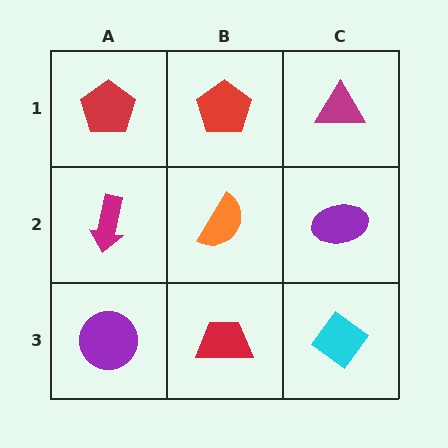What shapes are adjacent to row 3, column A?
A magenta arrow (row 2, column A), a red trapezoid (row 3, column B).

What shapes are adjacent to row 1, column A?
A magenta arrow (row 2, column A), a red pentagon (row 1, column B).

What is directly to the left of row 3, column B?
A purple circle.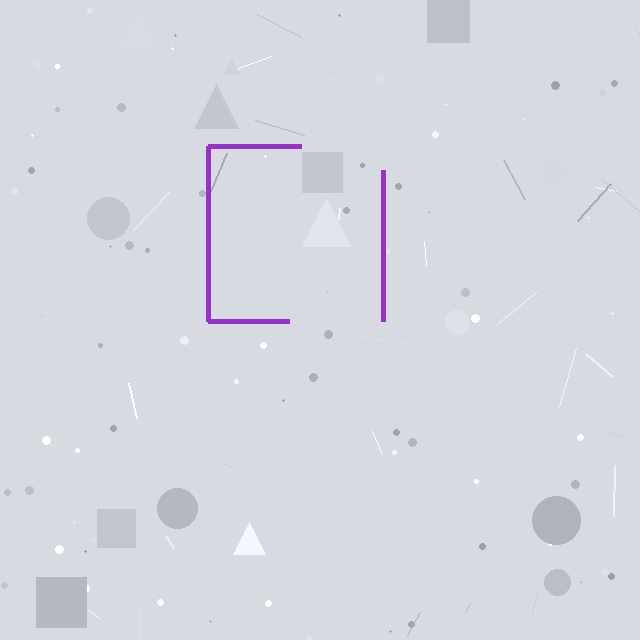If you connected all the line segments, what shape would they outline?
They would outline a square.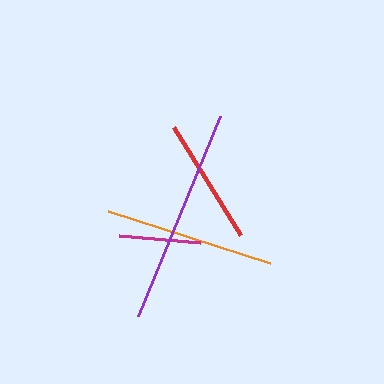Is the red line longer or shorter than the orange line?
The orange line is longer than the red line.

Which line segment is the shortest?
The magenta line is the shortest at approximately 81 pixels.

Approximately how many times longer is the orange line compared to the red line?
The orange line is approximately 1.3 times the length of the red line.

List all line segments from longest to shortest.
From longest to shortest: purple, orange, red, magenta.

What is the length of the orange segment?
The orange segment is approximately 170 pixels long.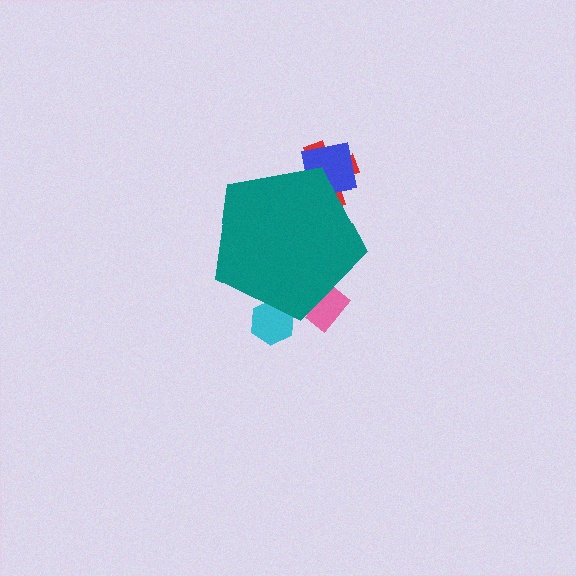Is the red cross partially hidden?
Yes, the red cross is partially hidden behind the teal pentagon.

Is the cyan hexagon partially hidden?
Yes, the cyan hexagon is partially hidden behind the teal pentagon.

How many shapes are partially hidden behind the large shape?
4 shapes are partially hidden.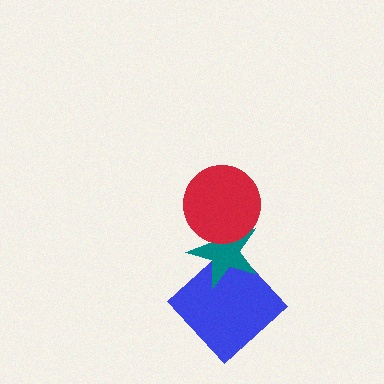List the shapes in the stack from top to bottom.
From top to bottom: the red circle, the teal star, the blue diamond.